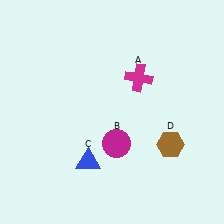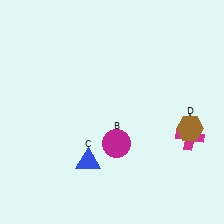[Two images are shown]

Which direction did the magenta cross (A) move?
The magenta cross (A) moved down.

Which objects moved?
The objects that moved are: the magenta cross (A), the brown hexagon (D).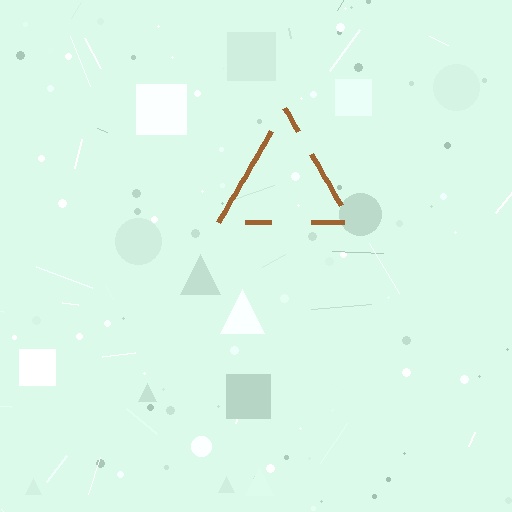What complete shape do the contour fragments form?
The contour fragments form a triangle.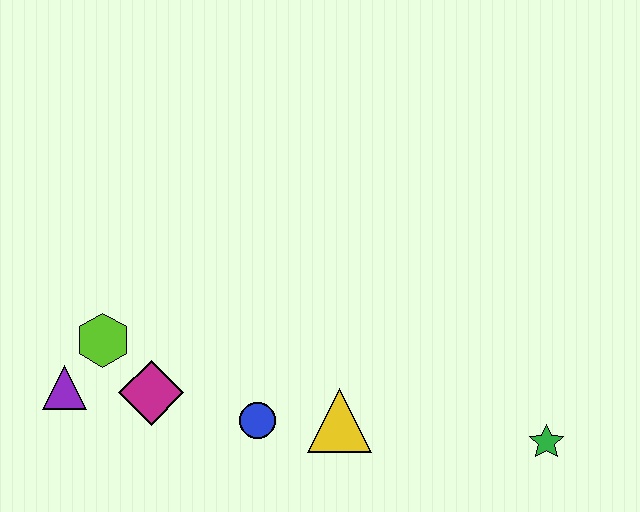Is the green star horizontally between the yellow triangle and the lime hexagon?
No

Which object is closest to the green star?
The yellow triangle is closest to the green star.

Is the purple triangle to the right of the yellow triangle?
No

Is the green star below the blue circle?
Yes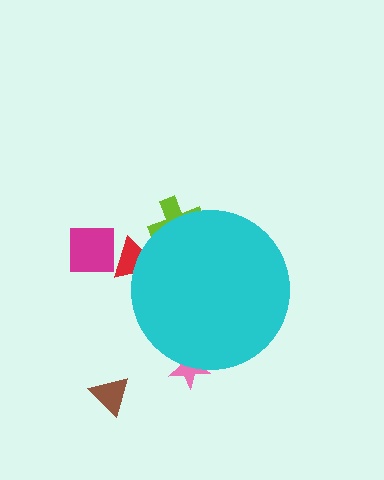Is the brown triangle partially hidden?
No, the brown triangle is fully visible.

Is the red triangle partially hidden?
Yes, the red triangle is partially hidden behind the cyan circle.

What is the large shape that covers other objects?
A cyan circle.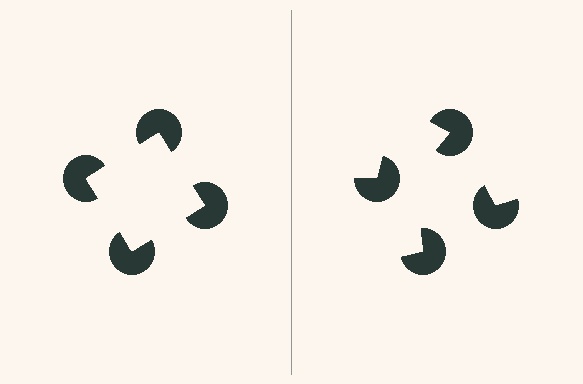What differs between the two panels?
The pac-man discs are positioned identically on both sides; only the wedge orientations differ. On the left they align to a square; on the right they are misaligned.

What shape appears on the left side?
An illusory square.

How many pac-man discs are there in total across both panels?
8 — 4 on each side.